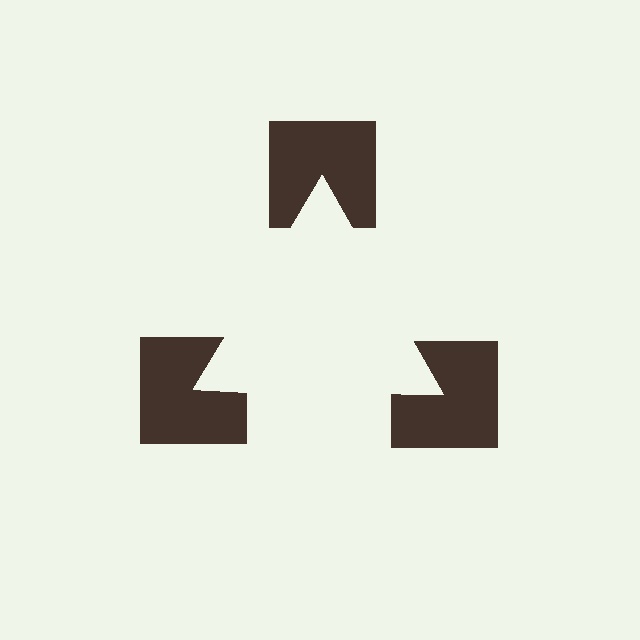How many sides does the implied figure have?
3 sides.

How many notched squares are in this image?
There are 3 — one at each vertex of the illusory triangle.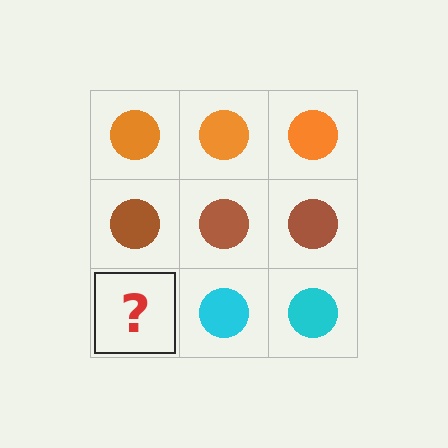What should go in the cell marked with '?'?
The missing cell should contain a cyan circle.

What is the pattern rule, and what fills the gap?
The rule is that each row has a consistent color. The gap should be filled with a cyan circle.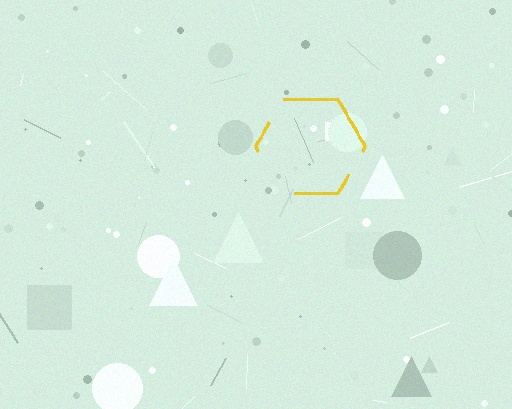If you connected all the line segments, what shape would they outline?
They would outline a hexagon.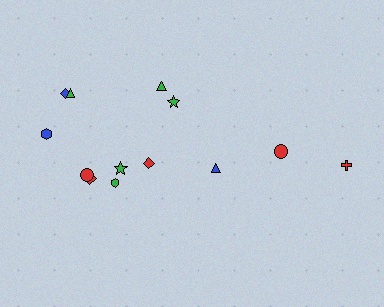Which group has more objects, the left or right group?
The left group.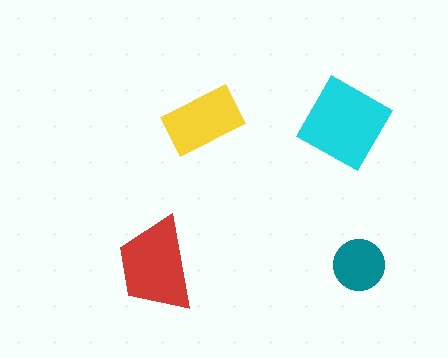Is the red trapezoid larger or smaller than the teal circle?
Larger.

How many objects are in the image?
There are 4 objects in the image.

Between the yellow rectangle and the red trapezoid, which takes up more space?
The red trapezoid.